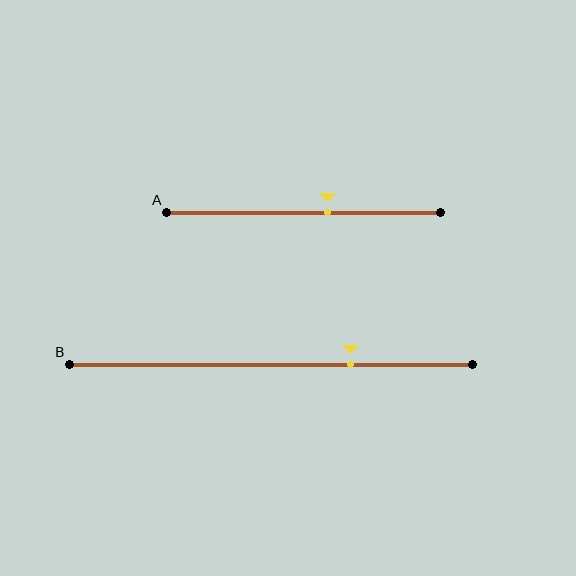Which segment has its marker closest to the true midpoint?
Segment A has its marker closest to the true midpoint.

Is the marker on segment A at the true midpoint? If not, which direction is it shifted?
No, the marker on segment A is shifted to the right by about 9% of the segment length.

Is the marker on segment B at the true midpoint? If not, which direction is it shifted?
No, the marker on segment B is shifted to the right by about 20% of the segment length.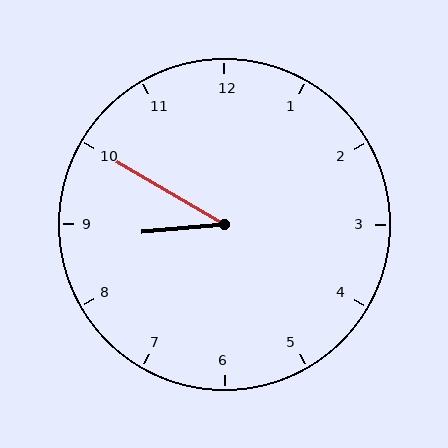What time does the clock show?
8:50.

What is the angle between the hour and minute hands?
Approximately 35 degrees.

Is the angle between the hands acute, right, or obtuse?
It is acute.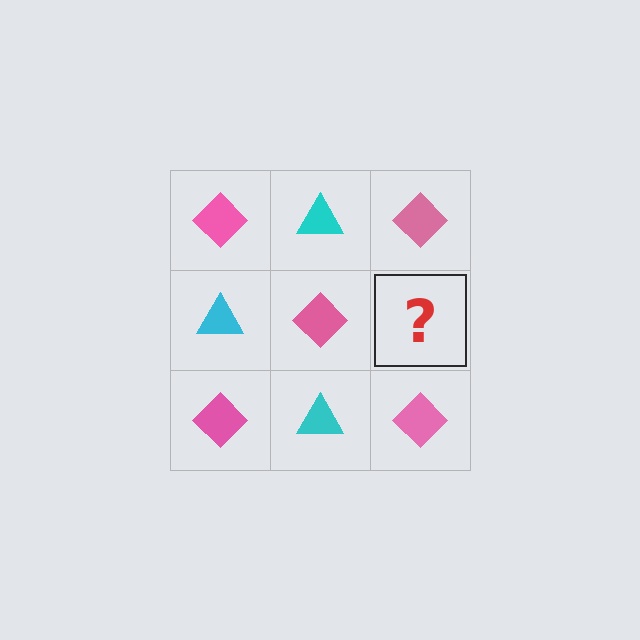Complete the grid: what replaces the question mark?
The question mark should be replaced with a cyan triangle.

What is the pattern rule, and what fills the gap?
The rule is that it alternates pink diamond and cyan triangle in a checkerboard pattern. The gap should be filled with a cyan triangle.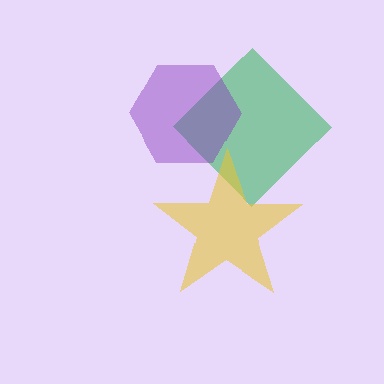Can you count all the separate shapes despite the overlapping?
Yes, there are 3 separate shapes.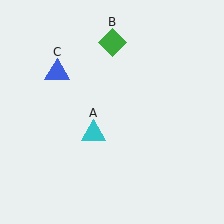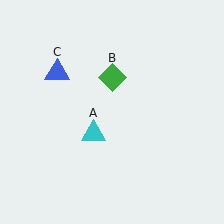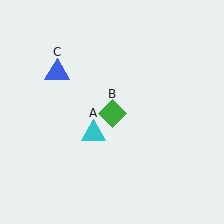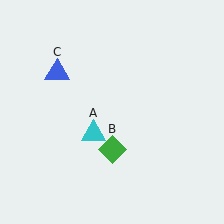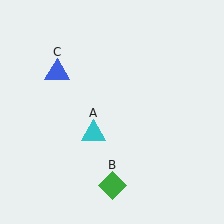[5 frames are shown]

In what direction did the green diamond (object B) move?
The green diamond (object B) moved down.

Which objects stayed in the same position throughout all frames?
Cyan triangle (object A) and blue triangle (object C) remained stationary.